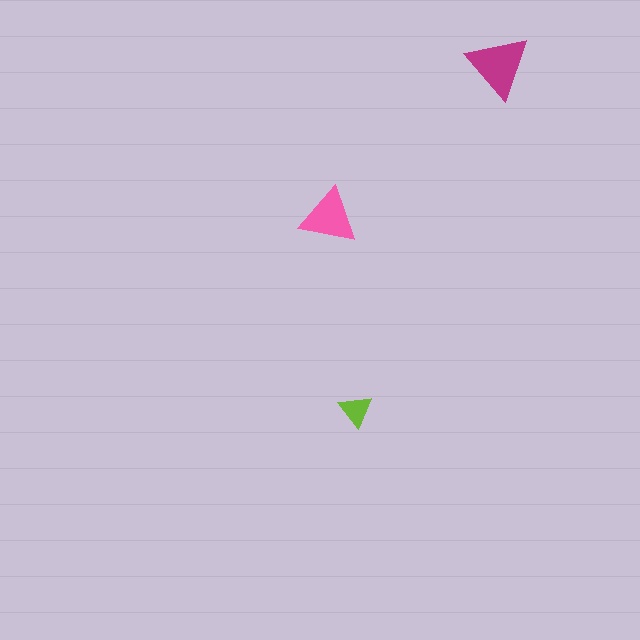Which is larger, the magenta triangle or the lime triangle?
The magenta one.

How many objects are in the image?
There are 3 objects in the image.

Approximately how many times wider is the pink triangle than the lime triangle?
About 1.5 times wider.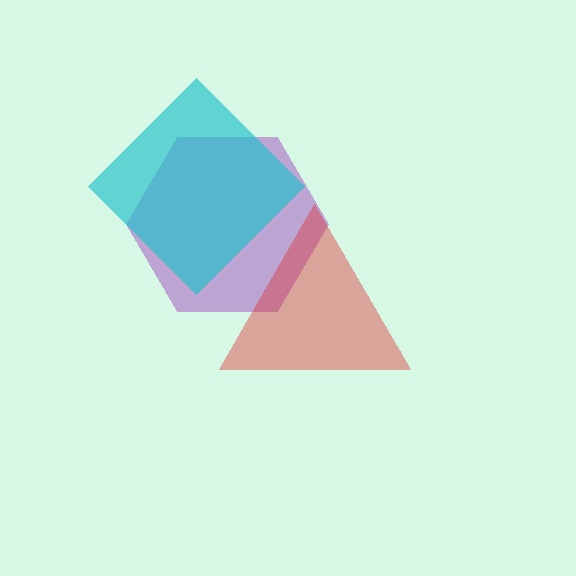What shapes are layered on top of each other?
The layered shapes are: a purple hexagon, a red triangle, a cyan diamond.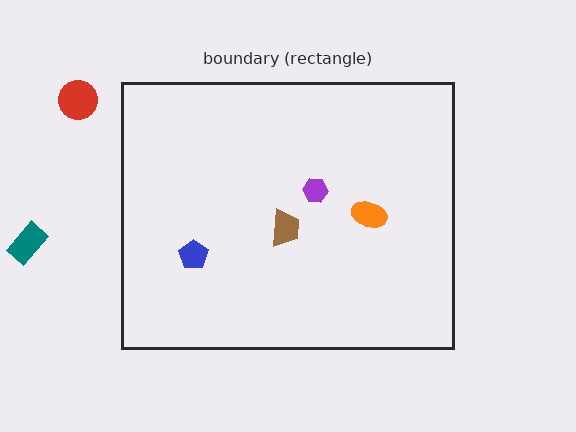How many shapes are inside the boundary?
4 inside, 2 outside.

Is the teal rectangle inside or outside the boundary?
Outside.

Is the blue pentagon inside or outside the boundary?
Inside.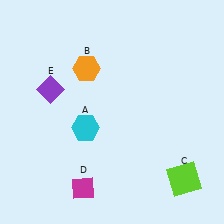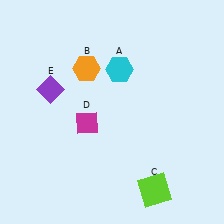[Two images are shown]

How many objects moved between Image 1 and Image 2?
3 objects moved between the two images.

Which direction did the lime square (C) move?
The lime square (C) moved left.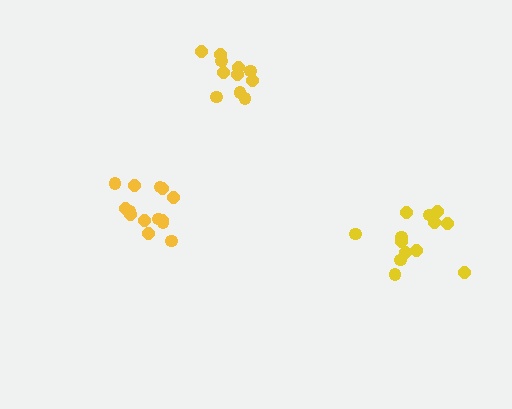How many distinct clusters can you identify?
There are 3 distinct clusters.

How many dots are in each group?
Group 1: 11 dots, Group 2: 14 dots, Group 3: 13 dots (38 total).